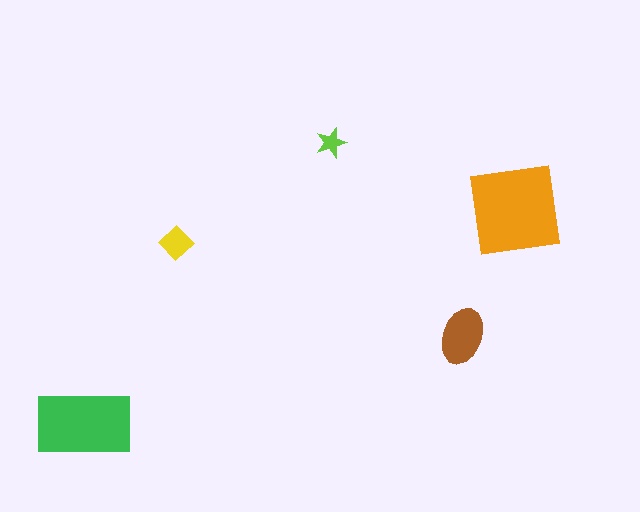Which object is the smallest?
The lime star.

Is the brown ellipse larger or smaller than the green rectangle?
Smaller.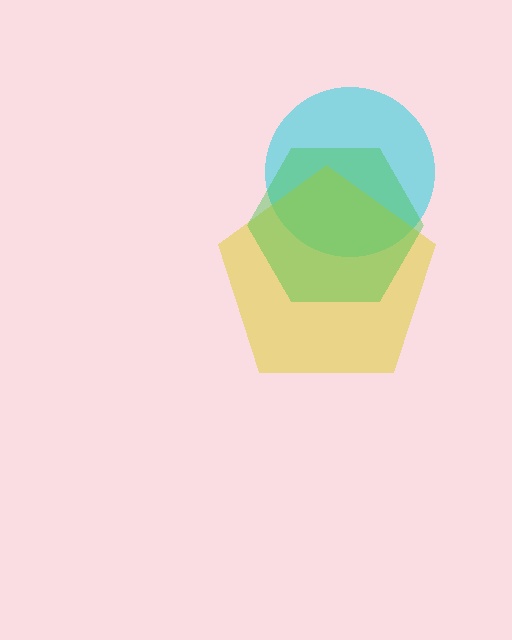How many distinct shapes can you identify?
There are 3 distinct shapes: a cyan circle, a yellow pentagon, a green hexagon.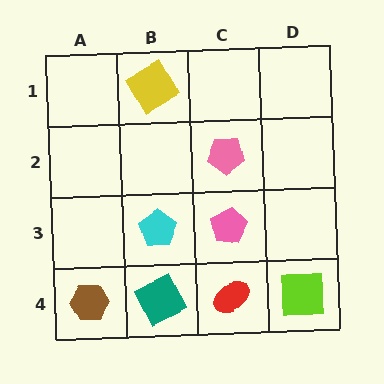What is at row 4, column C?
A red ellipse.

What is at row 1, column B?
A yellow square.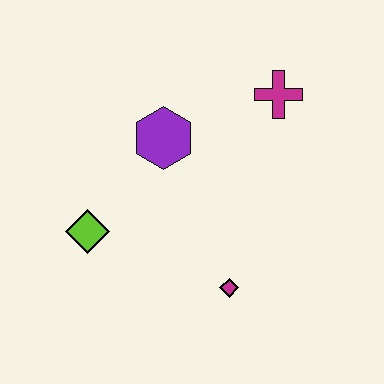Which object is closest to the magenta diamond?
The lime diamond is closest to the magenta diamond.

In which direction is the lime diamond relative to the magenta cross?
The lime diamond is to the left of the magenta cross.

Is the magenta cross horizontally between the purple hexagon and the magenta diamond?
No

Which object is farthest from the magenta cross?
The lime diamond is farthest from the magenta cross.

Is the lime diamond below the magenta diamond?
No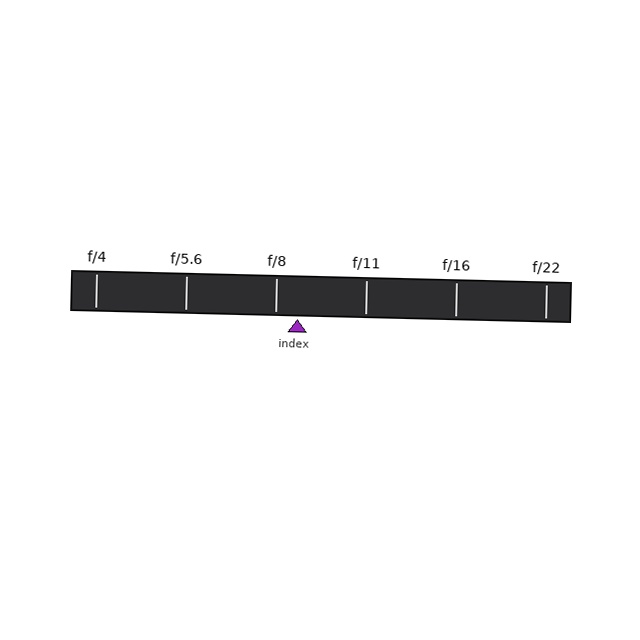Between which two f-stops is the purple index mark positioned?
The index mark is between f/8 and f/11.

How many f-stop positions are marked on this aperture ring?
There are 6 f-stop positions marked.